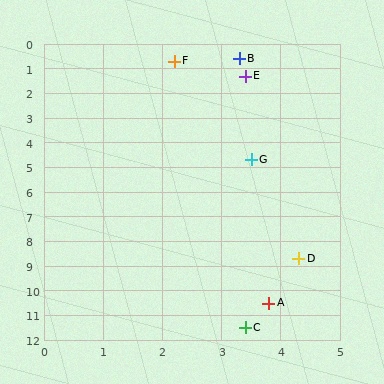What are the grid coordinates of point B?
Point B is at approximately (3.3, 0.6).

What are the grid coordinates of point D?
Point D is at approximately (4.3, 8.7).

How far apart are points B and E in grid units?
Points B and E are about 0.7 grid units apart.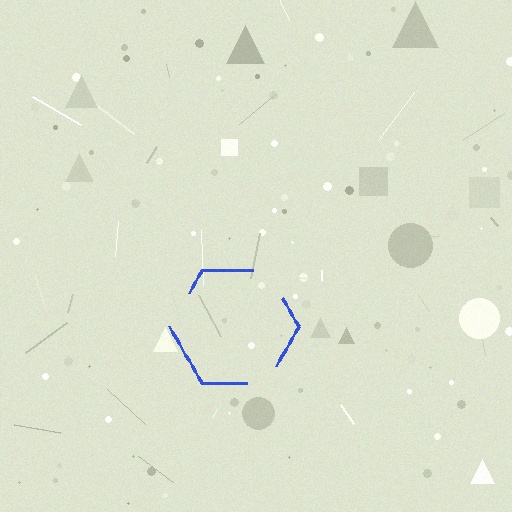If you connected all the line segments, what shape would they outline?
They would outline a hexagon.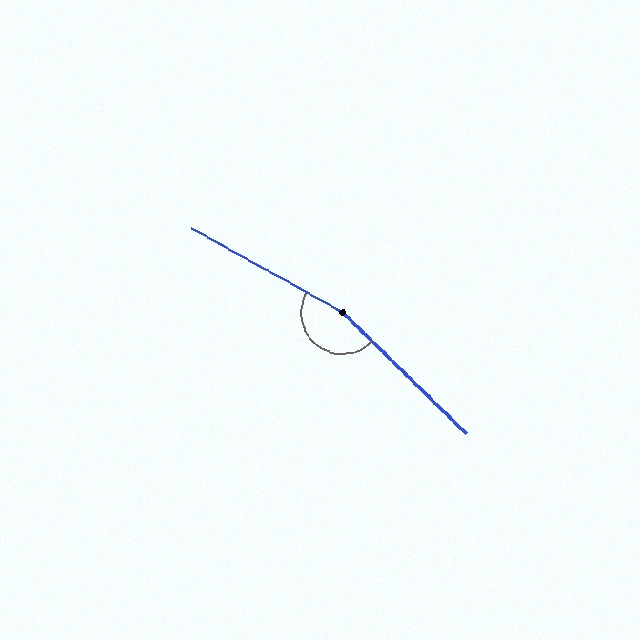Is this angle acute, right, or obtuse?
It is obtuse.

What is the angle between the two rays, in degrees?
Approximately 165 degrees.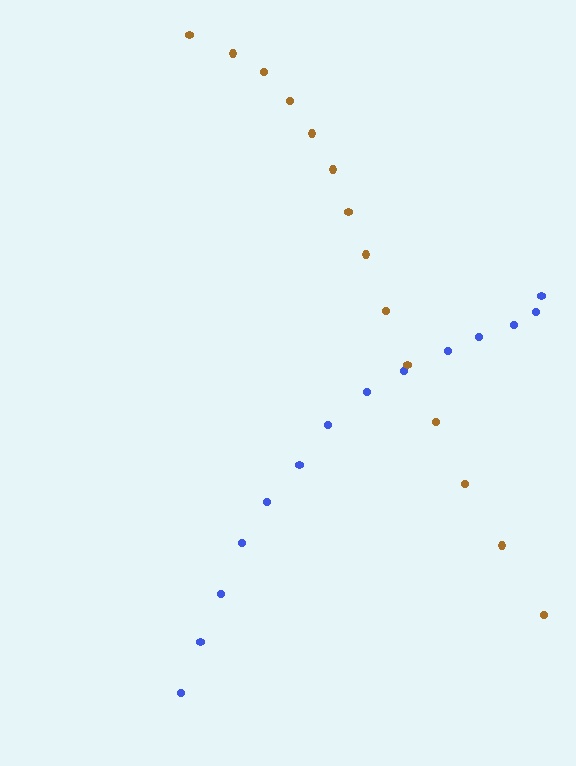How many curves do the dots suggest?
There are 2 distinct paths.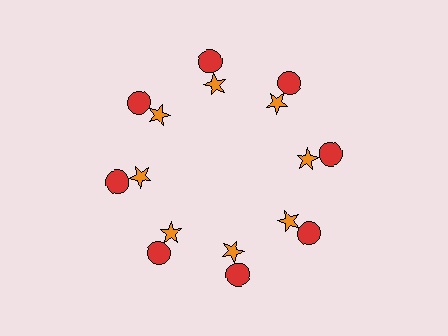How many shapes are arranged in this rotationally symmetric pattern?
There are 16 shapes, arranged in 8 groups of 2.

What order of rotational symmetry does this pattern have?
This pattern has 8-fold rotational symmetry.